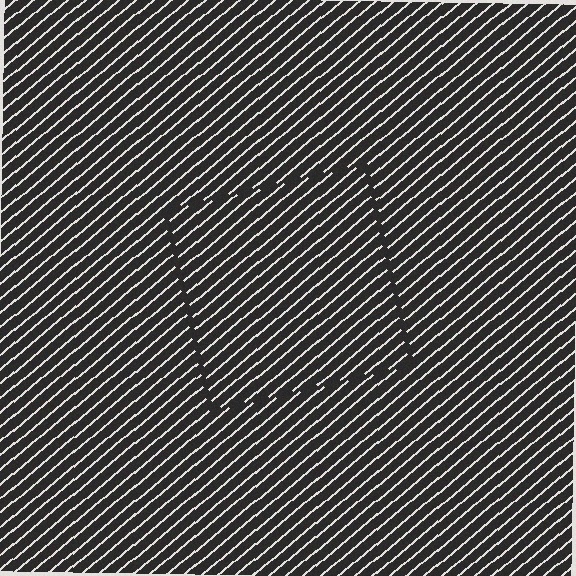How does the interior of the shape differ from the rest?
The interior of the shape contains the same grating, shifted by half a period — the contour is defined by the phase discontinuity where line-ends from the inner and outer gratings abut.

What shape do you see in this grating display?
An illusory square. The interior of the shape contains the same grating, shifted by half a period — the contour is defined by the phase discontinuity where line-ends from the inner and outer gratings abut.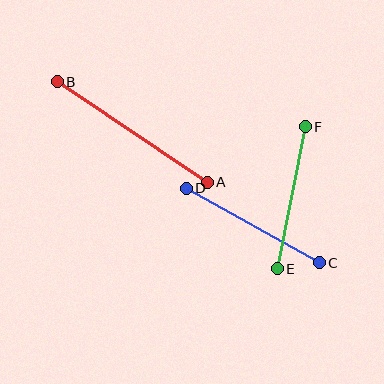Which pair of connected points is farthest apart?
Points A and B are farthest apart.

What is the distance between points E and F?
The distance is approximately 145 pixels.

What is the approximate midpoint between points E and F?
The midpoint is at approximately (291, 198) pixels.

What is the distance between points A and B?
The distance is approximately 181 pixels.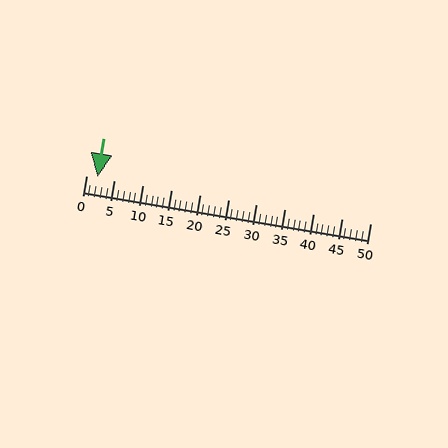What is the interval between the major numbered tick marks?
The major tick marks are spaced 5 units apart.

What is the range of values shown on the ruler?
The ruler shows values from 0 to 50.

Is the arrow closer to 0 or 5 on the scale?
The arrow is closer to 0.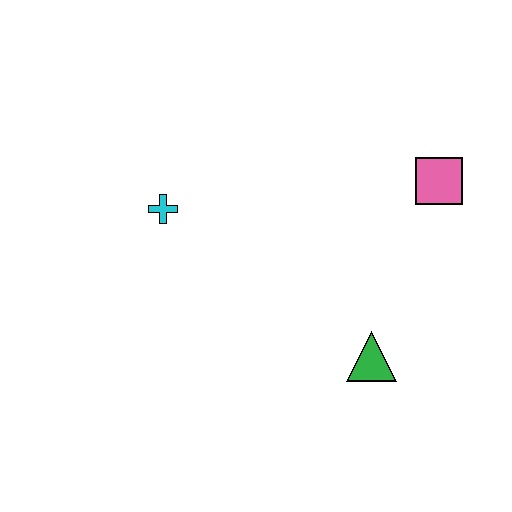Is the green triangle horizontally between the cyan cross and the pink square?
Yes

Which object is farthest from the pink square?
The cyan cross is farthest from the pink square.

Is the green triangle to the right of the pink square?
No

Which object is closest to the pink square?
The green triangle is closest to the pink square.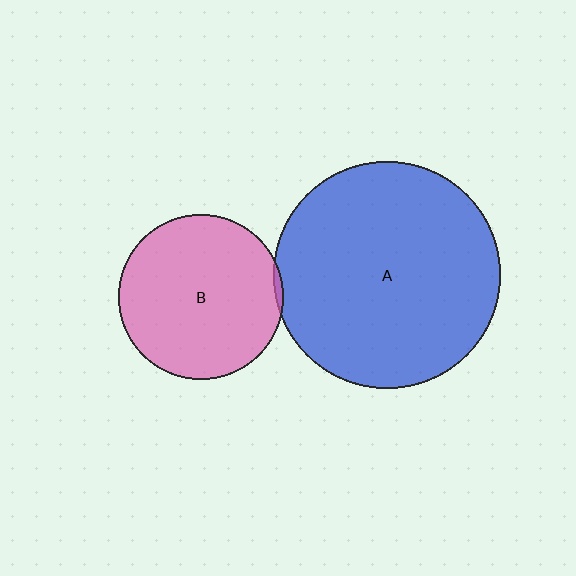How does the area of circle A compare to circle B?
Approximately 1.9 times.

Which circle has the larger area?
Circle A (blue).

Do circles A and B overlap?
Yes.